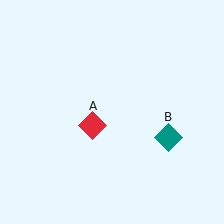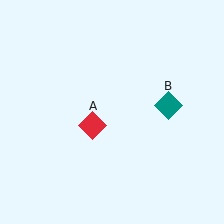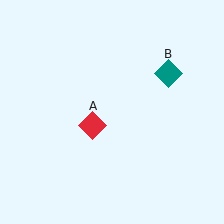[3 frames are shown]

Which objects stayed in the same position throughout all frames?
Red diamond (object A) remained stationary.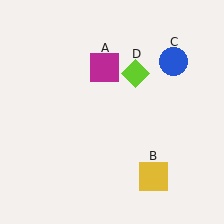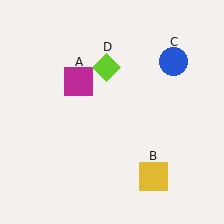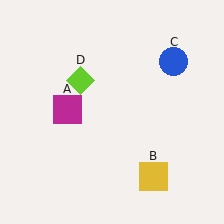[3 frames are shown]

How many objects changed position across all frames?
2 objects changed position: magenta square (object A), lime diamond (object D).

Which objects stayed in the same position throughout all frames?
Yellow square (object B) and blue circle (object C) remained stationary.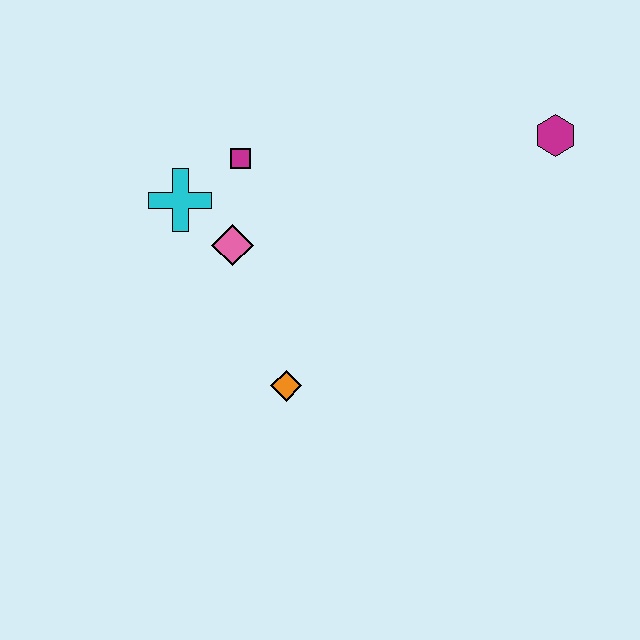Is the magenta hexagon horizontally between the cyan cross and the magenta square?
No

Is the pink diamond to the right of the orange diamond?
No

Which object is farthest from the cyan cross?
The magenta hexagon is farthest from the cyan cross.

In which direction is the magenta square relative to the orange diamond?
The magenta square is above the orange diamond.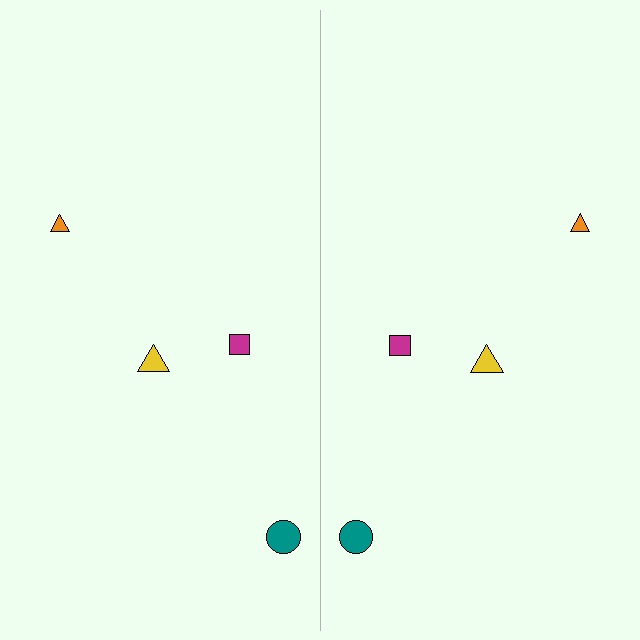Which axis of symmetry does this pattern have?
The pattern has a vertical axis of symmetry running through the center of the image.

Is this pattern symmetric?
Yes, this pattern has bilateral (reflection) symmetry.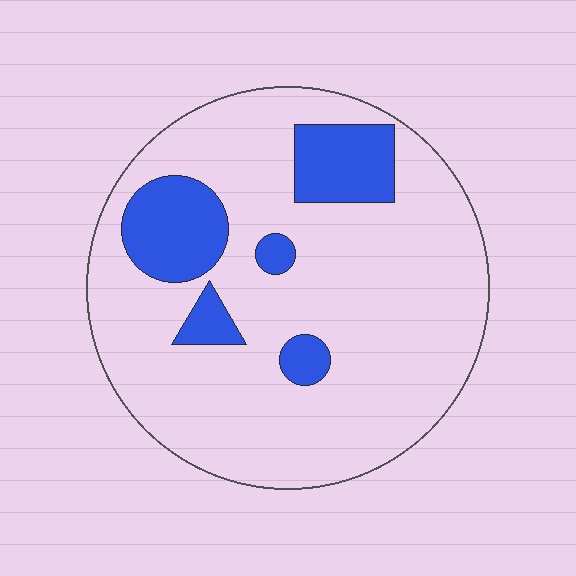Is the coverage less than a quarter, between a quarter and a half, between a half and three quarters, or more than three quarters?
Less than a quarter.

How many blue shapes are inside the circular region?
5.